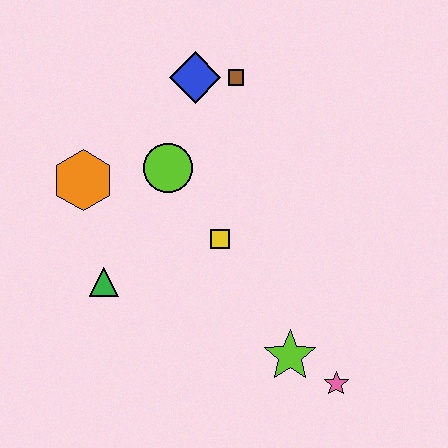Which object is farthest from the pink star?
The blue diamond is farthest from the pink star.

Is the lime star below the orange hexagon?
Yes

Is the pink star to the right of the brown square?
Yes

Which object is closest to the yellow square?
The lime circle is closest to the yellow square.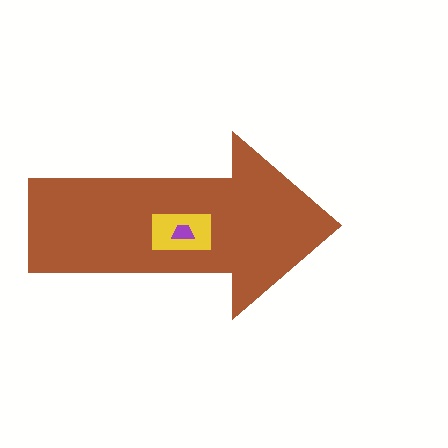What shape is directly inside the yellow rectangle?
The purple trapezoid.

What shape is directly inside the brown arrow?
The yellow rectangle.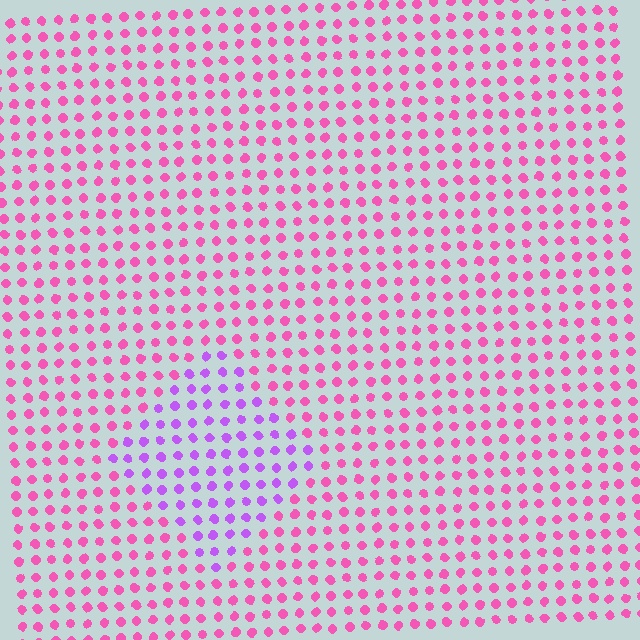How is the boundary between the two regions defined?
The boundary is defined purely by a slight shift in hue (about 42 degrees). Spacing, size, and orientation are identical on both sides.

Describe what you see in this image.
The image is filled with small pink elements in a uniform arrangement. A diamond-shaped region is visible where the elements are tinted to a slightly different hue, forming a subtle color boundary.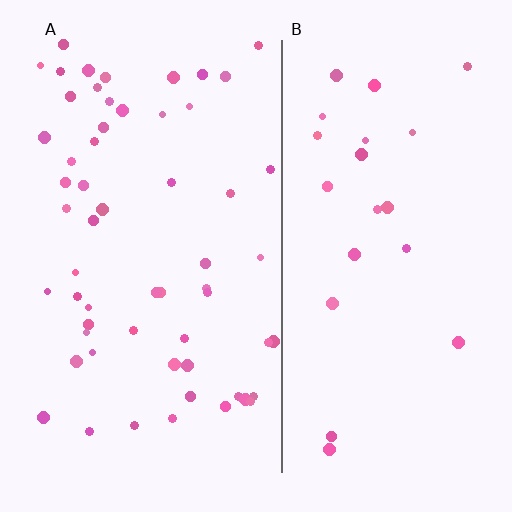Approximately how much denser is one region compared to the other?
Approximately 2.6× — region A over region B.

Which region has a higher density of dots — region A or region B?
A (the left).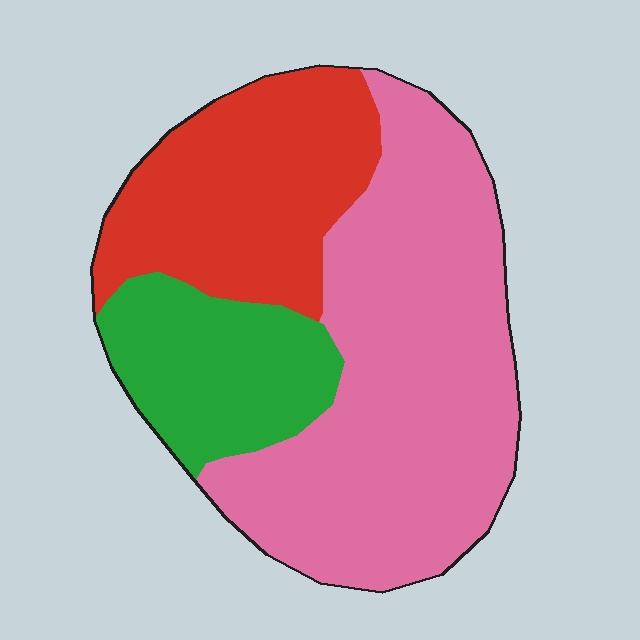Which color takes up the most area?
Pink, at roughly 55%.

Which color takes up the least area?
Green, at roughly 20%.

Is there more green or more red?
Red.